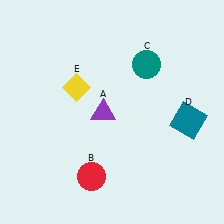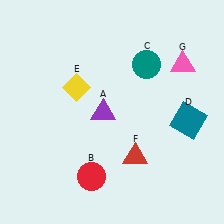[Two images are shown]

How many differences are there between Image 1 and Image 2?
There are 2 differences between the two images.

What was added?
A red triangle (F), a pink triangle (G) were added in Image 2.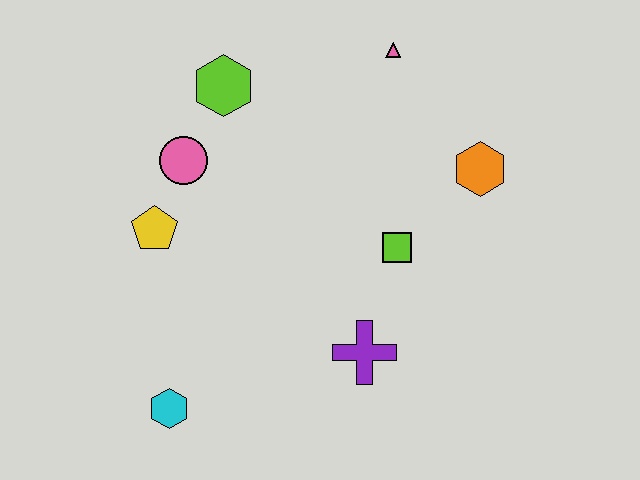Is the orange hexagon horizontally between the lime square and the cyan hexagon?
No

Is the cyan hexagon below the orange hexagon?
Yes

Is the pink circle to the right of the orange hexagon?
No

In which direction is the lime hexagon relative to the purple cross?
The lime hexagon is above the purple cross.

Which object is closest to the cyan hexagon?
The yellow pentagon is closest to the cyan hexagon.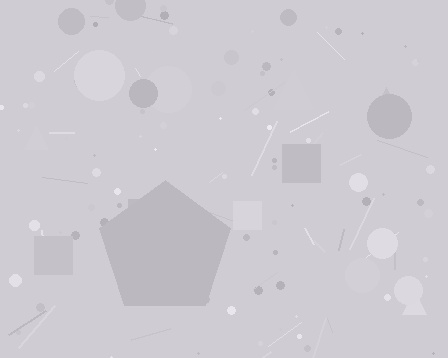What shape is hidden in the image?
A pentagon is hidden in the image.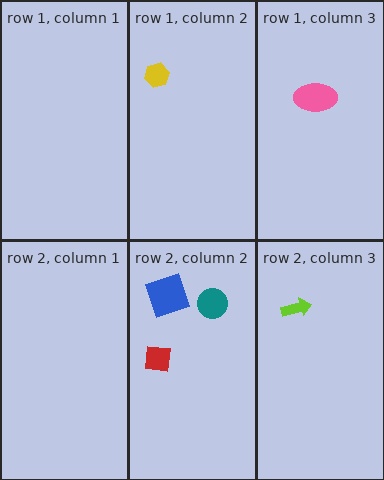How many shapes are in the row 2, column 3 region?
1.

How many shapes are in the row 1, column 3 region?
1.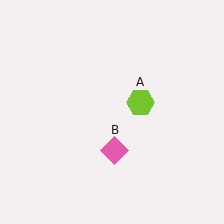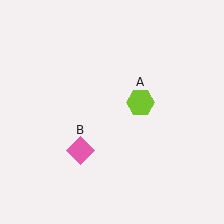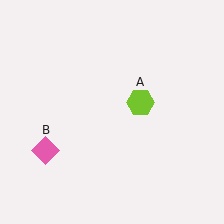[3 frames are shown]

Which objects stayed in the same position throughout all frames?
Lime hexagon (object A) remained stationary.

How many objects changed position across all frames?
1 object changed position: pink diamond (object B).